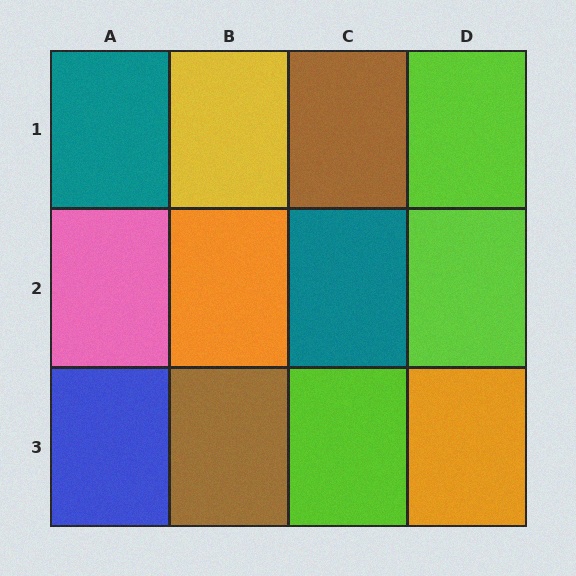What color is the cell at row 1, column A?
Teal.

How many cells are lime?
3 cells are lime.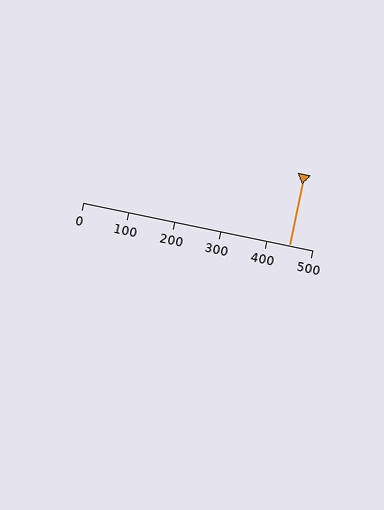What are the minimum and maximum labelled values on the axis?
The axis runs from 0 to 500.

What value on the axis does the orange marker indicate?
The marker indicates approximately 450.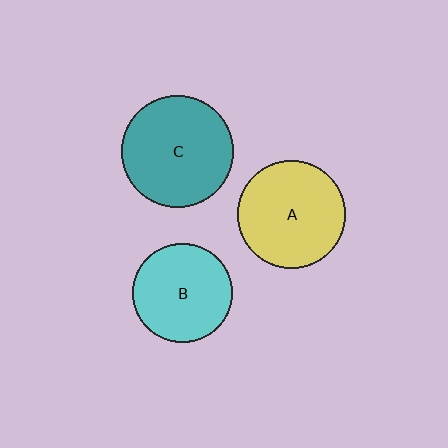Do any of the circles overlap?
No, none of the circles overlap.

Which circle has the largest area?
Circle C (teal).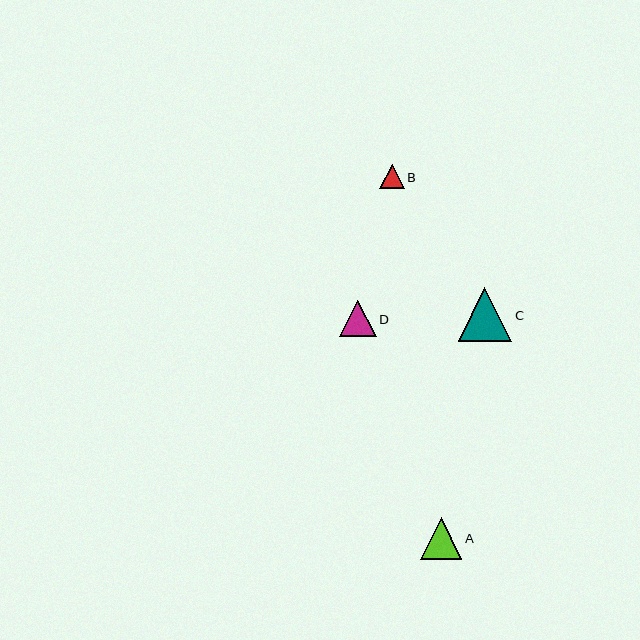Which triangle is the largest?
Triangle C is the largest with a size of approximately 54 pixels.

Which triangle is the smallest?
Triangle B is the smallest with a size of approximately 24 pixels.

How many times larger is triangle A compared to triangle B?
Triangle A is approximately 1.7 times the size of triangle B.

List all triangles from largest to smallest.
From largest to smallest: C, A, D, B.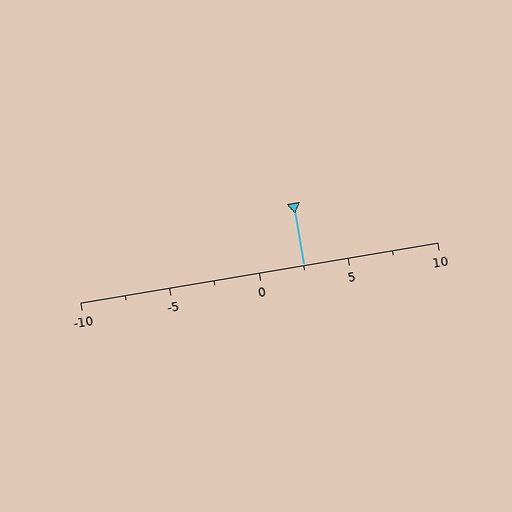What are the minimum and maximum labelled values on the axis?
The axis runs from -10 to 10.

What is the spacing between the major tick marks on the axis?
The major ticks are spaced 5 apart.